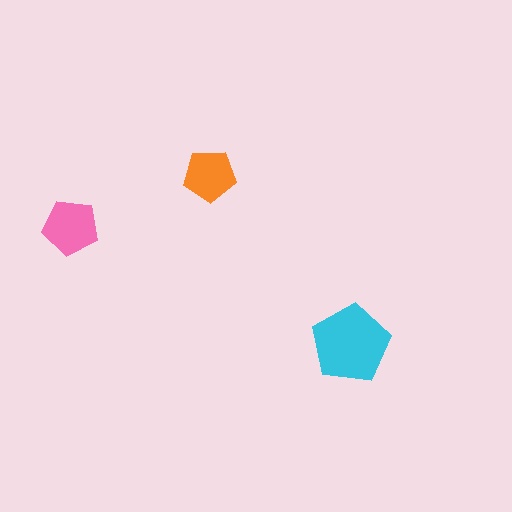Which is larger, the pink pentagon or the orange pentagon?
The pink one.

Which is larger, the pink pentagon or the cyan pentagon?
The cyan one.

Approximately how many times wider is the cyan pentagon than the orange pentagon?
About 1.5 times wider.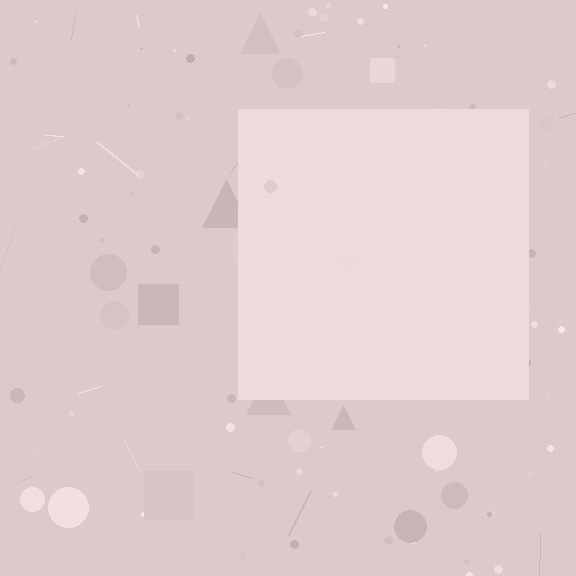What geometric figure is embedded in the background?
A square is embedded in the background.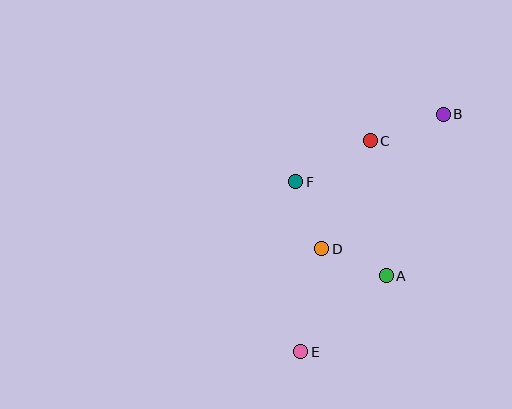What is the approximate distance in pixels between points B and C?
The distance between B and C is approximately 78 pixels.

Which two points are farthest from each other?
Points B and E are farthest from each other.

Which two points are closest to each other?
Points A and D are closest to each other.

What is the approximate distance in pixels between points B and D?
The distance between B and D is approximately 182 pixels.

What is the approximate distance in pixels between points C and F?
The distance between C and F is approximately 85 pixels.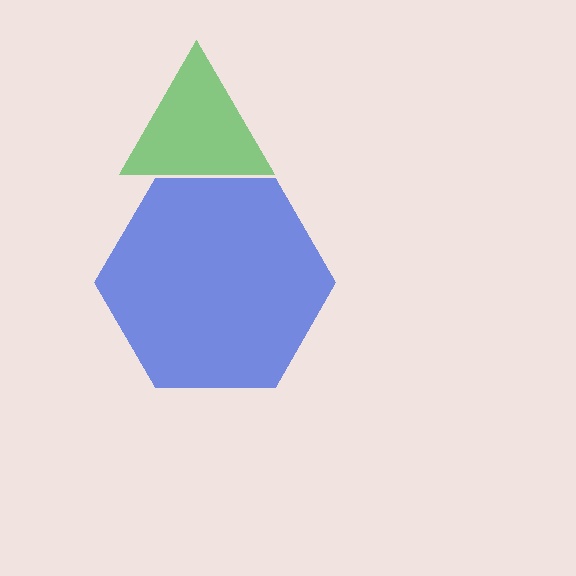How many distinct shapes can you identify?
There are 2 distinct shapes: a blue hexagon, a green triangle.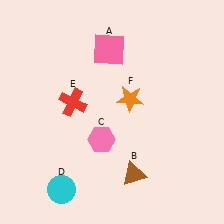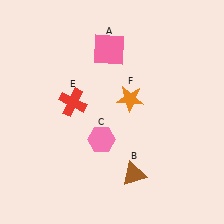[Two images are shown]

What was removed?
The cyan circle (D) was removed in Image 2.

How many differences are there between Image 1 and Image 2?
There is 1 difference between the two images.